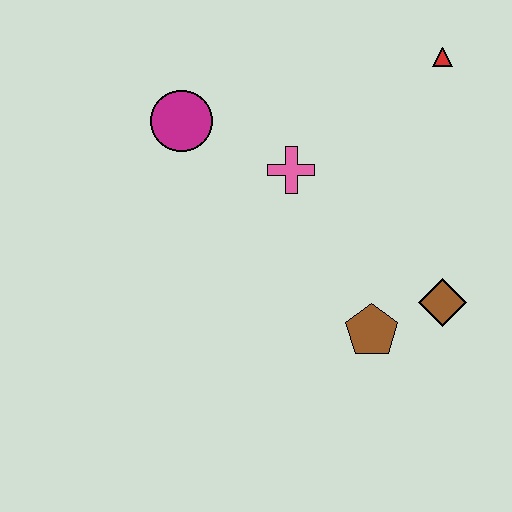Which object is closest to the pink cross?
The magenta circle is closest to the pink cross.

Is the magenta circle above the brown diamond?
Yes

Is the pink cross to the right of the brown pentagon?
No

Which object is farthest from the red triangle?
The brown pentagon is farthest from the red triangle.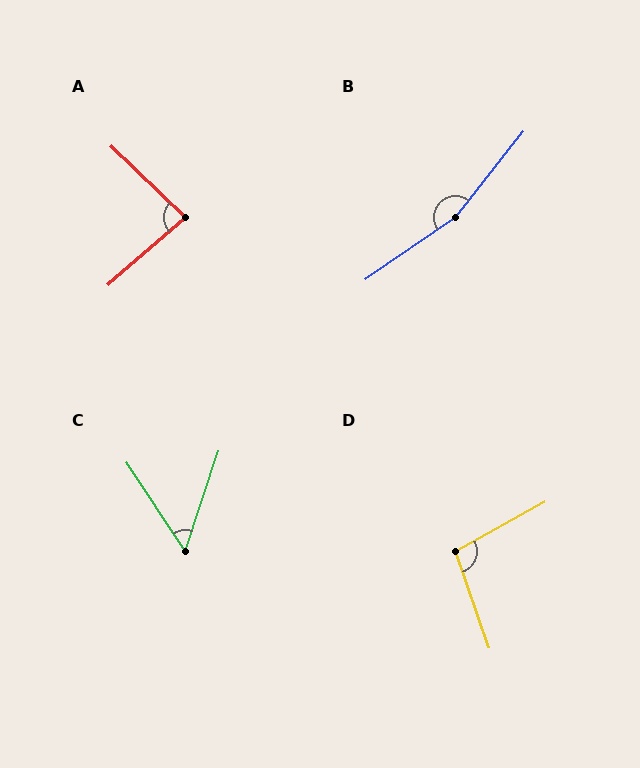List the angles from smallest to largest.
C (52°), A (85°), D (100°), B (163°).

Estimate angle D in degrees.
Approximately 100 degrees.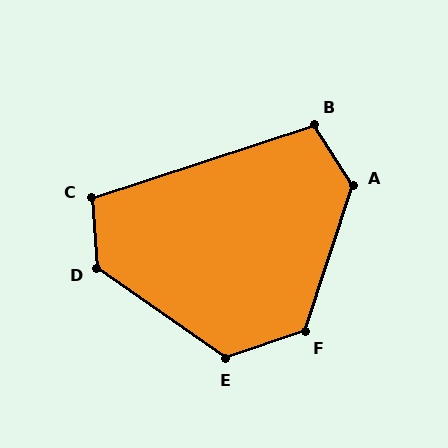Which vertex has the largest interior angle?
A, at approximately 130 degrees.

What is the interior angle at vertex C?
Approximately 104 degrees (obtuse).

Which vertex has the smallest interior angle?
B, at approximately 104 degrees.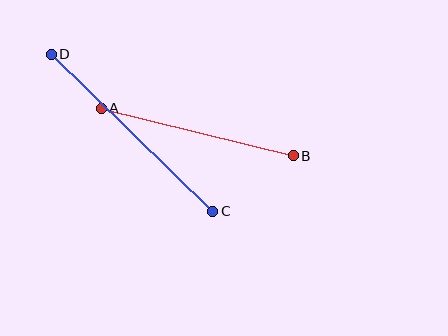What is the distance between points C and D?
The distance is approximately 225 pixels.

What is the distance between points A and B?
The distance is approximately 198 pixels.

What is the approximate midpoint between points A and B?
The midpoint is at approximately (197, 132) pixels.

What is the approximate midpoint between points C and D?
The midpoint is at approximately (132, 133) pixels.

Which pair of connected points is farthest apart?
Points C and D are farthest apart.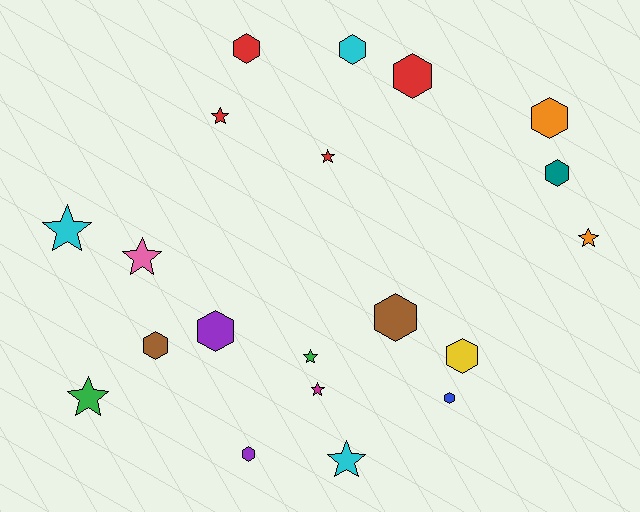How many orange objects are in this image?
There are 2 orange objects.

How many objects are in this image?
There are 20 objects.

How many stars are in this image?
There are 9 stars.